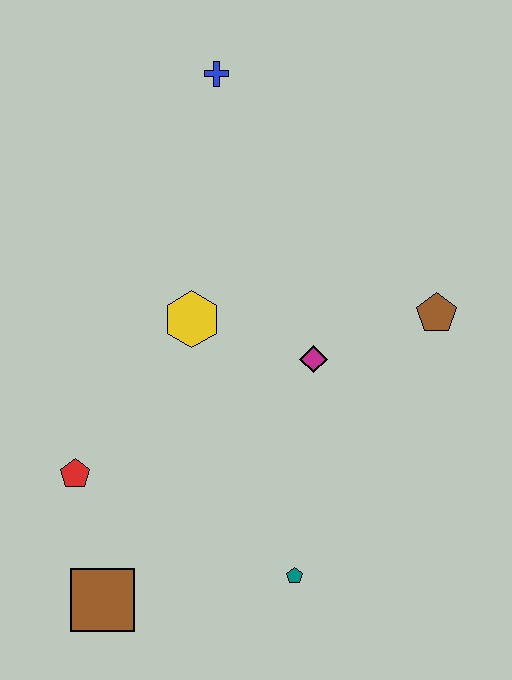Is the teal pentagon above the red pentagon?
No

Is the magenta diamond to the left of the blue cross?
No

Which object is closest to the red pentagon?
The brown square is closest to the red pentagon.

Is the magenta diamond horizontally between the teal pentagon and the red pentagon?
No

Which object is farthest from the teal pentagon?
The blue cross is farthest from the teal pentagon.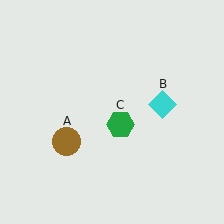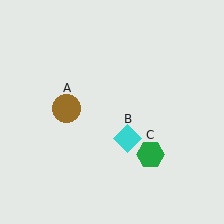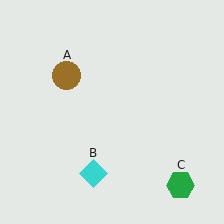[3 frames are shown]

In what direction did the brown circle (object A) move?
The brown circle (object A) moved up.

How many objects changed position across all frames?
3 objects changed position: brown circle (object A), cyan diamond (object B), green hexagon (object C).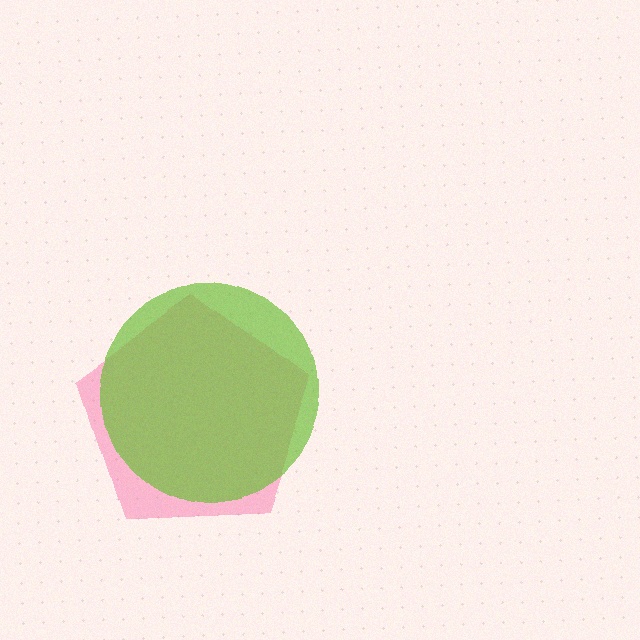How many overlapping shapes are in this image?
There are 2 overlapping shapes in the image.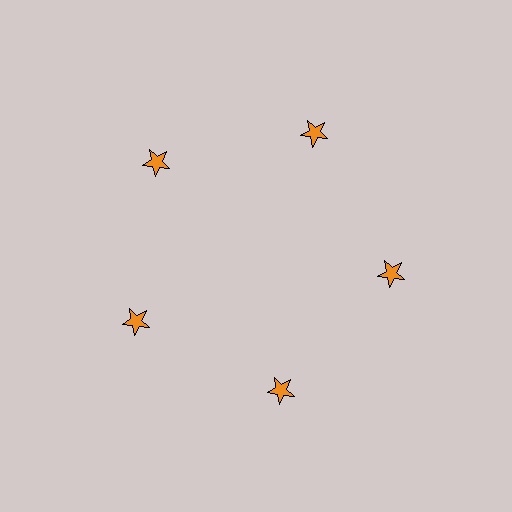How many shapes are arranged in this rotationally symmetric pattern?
There are 5 shapes, arranged in 5 groups of 1.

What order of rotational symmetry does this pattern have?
This pattern has 5-fold rotational symmetry.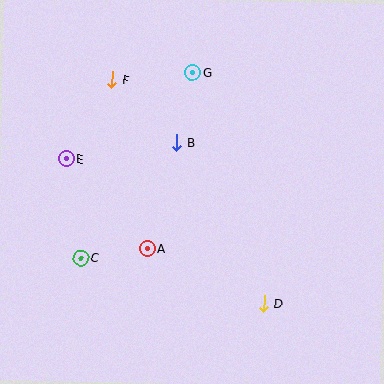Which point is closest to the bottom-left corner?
Point C is closest to the bottom-left corner.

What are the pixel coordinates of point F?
Point F is at (112, 80).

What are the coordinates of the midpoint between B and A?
The midpoint between B and A is at (162, 196).